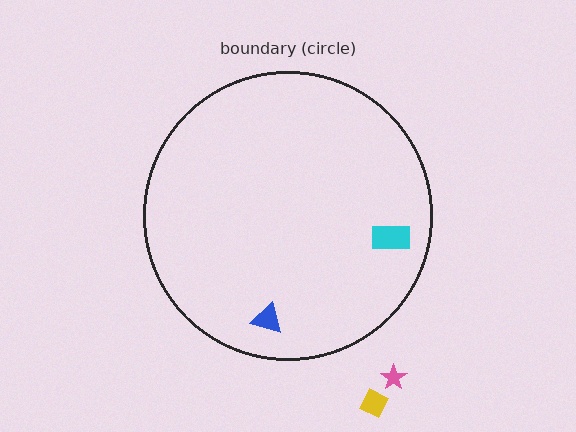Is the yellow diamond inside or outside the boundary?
Outside.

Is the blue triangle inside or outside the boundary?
Inside.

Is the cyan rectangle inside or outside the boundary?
Inside.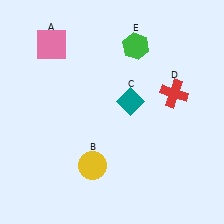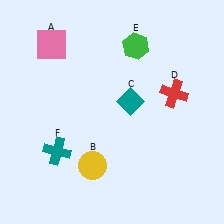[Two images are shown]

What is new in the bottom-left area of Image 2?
A teal cross (F) was added in the bottom-left area of Image 2.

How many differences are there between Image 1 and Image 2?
There is 1 difference between the two images.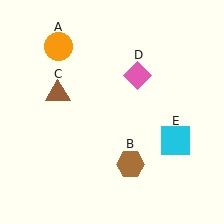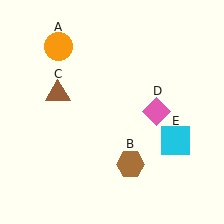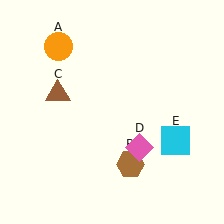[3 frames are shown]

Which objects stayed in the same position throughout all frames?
Orange circle (object A) and brown hexagon (object B) and brown triangle (object C) and cyan square (object E) remained stationary.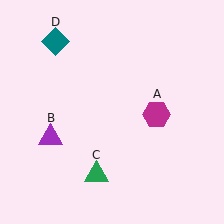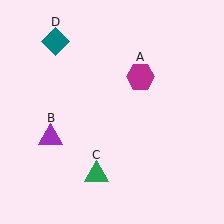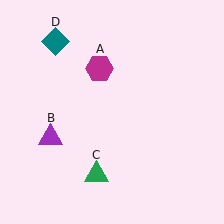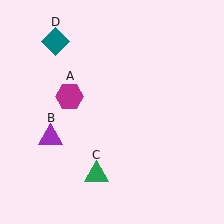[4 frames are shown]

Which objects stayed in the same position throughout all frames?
Purple triangle (object B) and green triangle (object C) and teal diamond (object D) remained stationary.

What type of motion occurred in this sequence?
The magenta hexagon (object A) rotated counterclockwise around the center of the scene.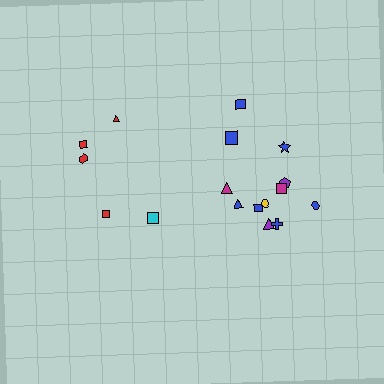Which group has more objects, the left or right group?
The right group.